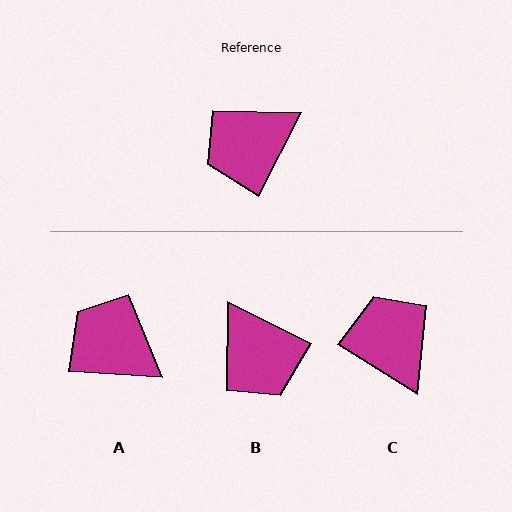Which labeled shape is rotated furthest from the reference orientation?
C, about 95 degrees away.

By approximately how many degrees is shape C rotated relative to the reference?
Approximately 95 degrees clockwise.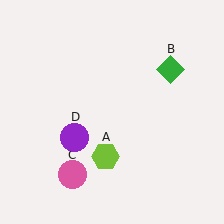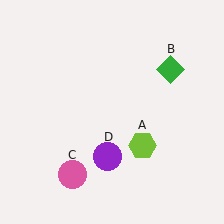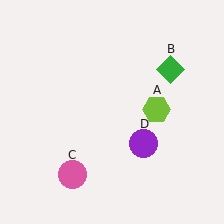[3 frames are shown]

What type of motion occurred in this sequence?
The lime hexagon (object A), purple circle (object D) rotated counterclockwise around the center of the scene.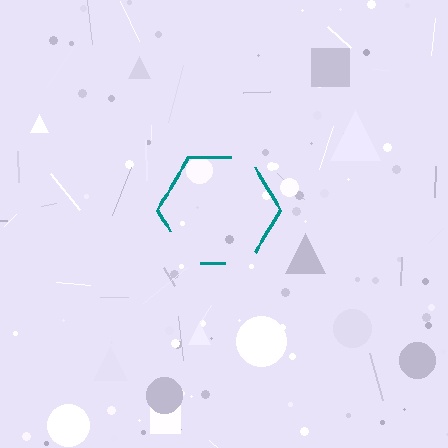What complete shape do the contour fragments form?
The contour fragments form a hexagon.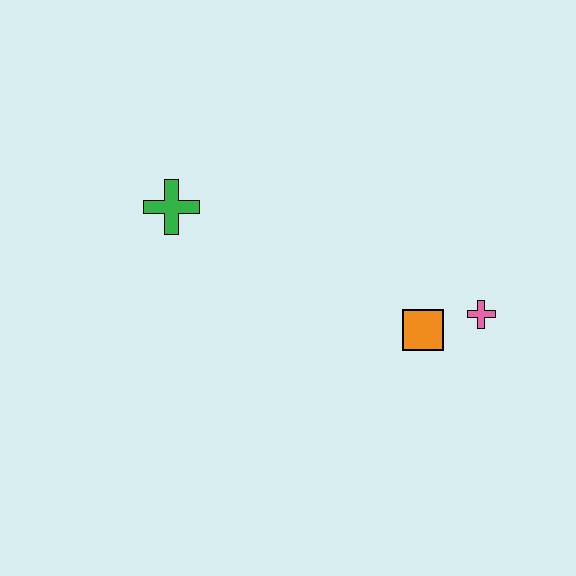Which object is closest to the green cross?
The orange square is closest to the green cross.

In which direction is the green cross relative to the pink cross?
The green cross is to the left of the pink cross.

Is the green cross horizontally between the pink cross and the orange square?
No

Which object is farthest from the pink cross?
The green cross is farthest from the pink cross.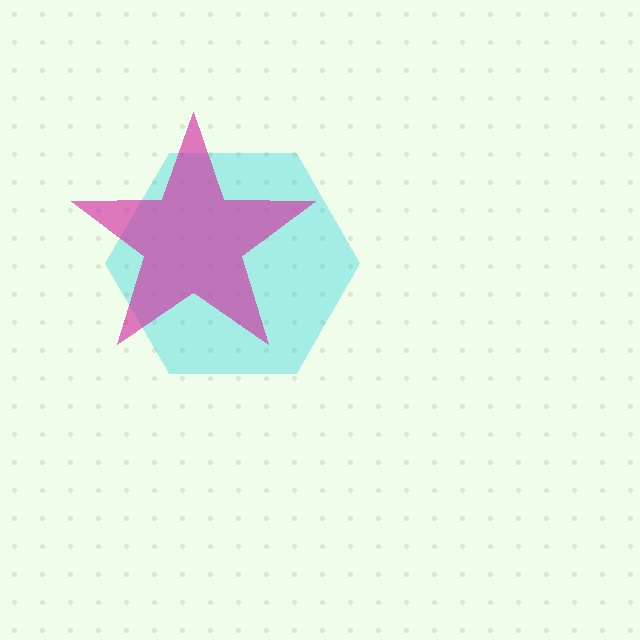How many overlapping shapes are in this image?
There are 2 overlapping shapes in the image.